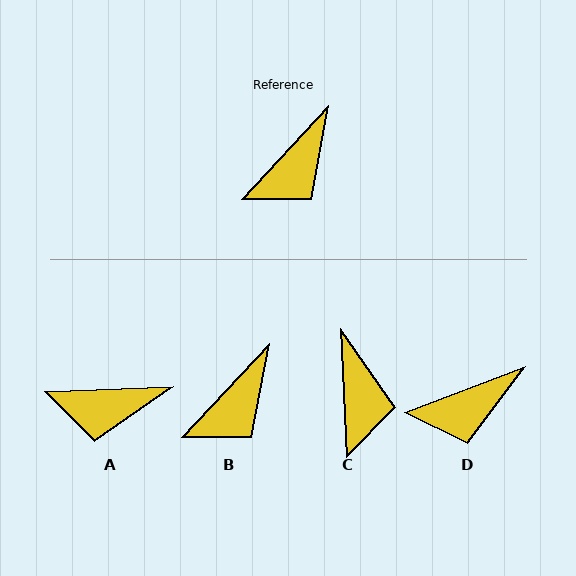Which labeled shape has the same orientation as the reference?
B.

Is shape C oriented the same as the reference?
No, it is off by about 45 degrees.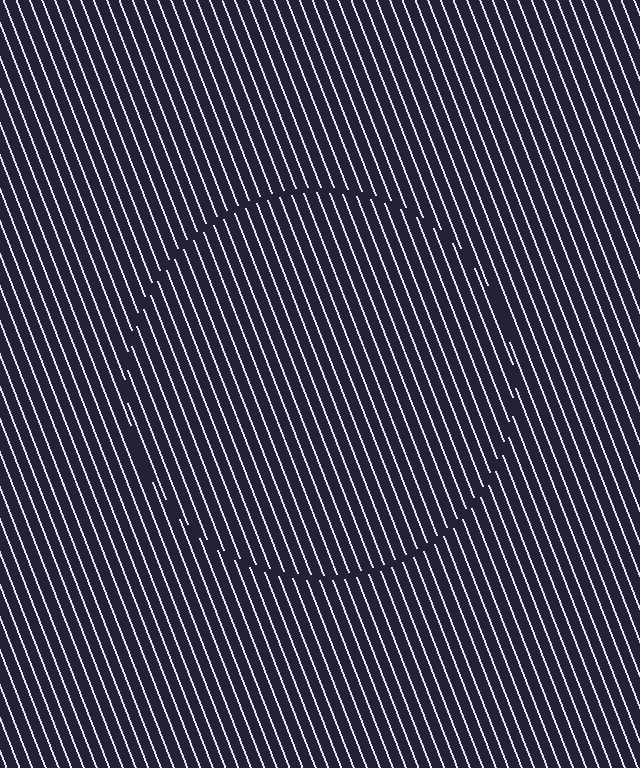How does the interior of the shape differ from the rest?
The interior of the shape contains the same grating, shifted by half a period — the contour is defined by the phase discontinuity where line-ends from the inner and outer gratings abut.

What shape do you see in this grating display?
An illusory circle. The interior of the shape contains the same grating, shifted by half a period — the contour is defined by the phase discontinuity where line-ends from the inner and outer gratings abut.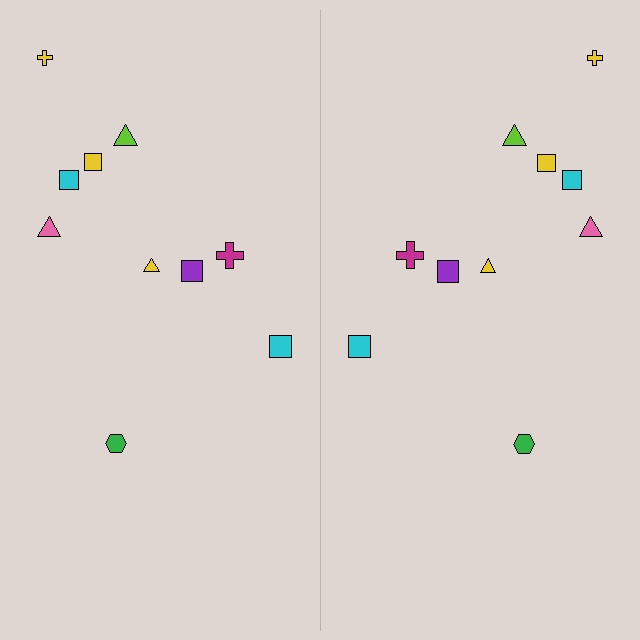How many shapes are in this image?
There are 20 shapes in this image.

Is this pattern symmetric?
Yes, this pattern has bilateral (reflection) symmetry.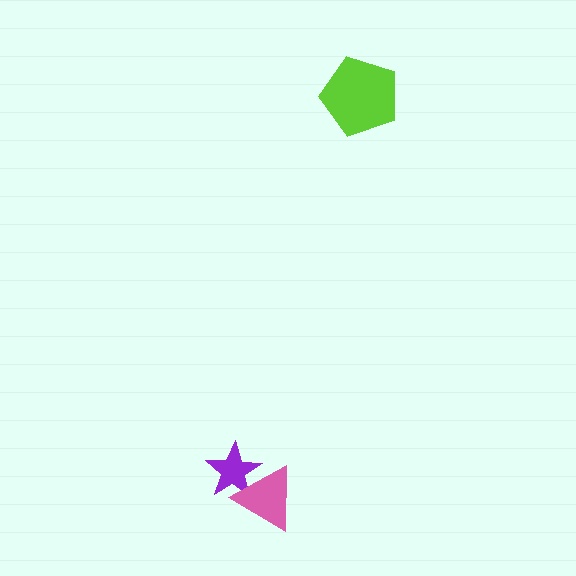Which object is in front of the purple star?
The pink triangle is in front of the purple star.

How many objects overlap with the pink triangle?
1 object overlaps with the pink triangle.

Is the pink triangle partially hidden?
No, no other shape covers it.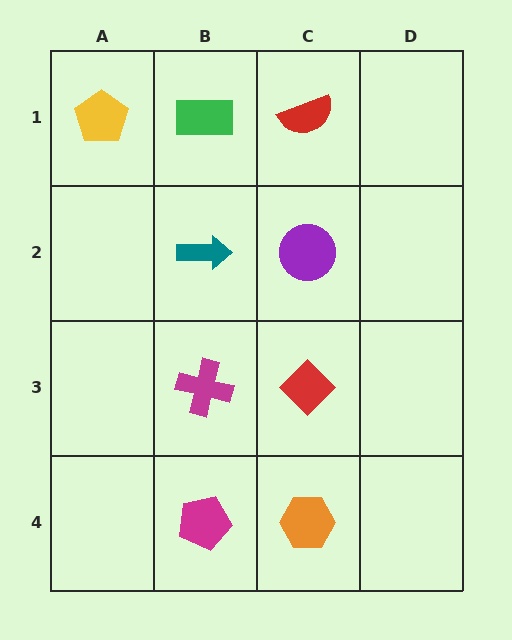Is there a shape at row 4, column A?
No, that cell is empty.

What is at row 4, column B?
A magenta pentagon.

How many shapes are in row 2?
2 shapes.